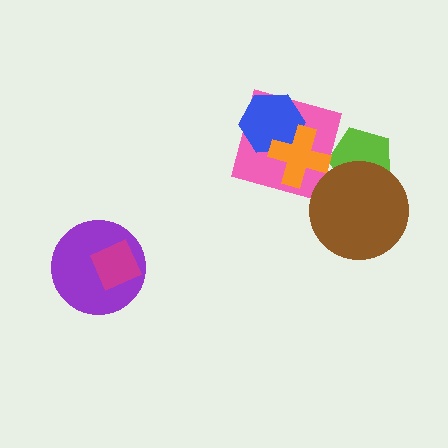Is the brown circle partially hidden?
No, no other shape covers it.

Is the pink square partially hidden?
Yes, it is partially covered by another shape.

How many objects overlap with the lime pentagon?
1 object overlaps with the lime pentagon.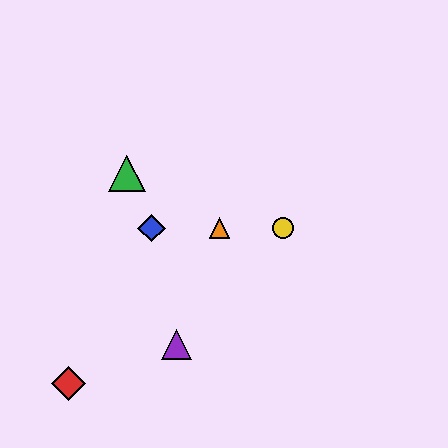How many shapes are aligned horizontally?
3 shapes (the blue diamond, the yellow circle, the orange triangle) are aligned horizontally.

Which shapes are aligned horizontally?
The blue diamond, the yellow circle, the orange triangle are aligned horizontally.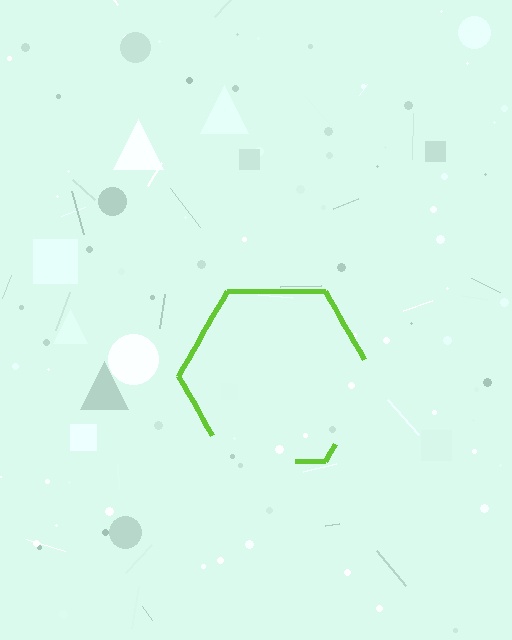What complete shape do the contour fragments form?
The contour fragments form a hexagon.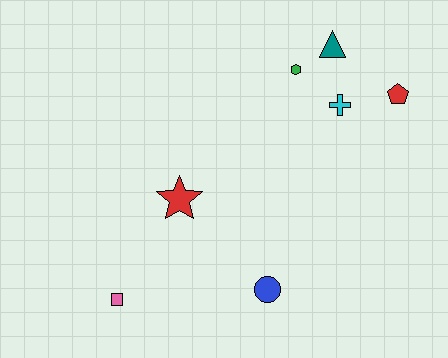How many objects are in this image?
There are 7 objects.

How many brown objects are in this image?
There are no brown objects.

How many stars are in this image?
There is 1 star.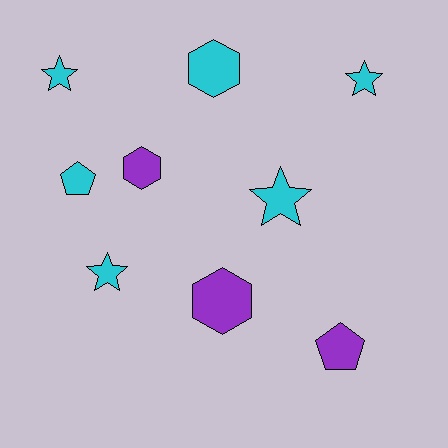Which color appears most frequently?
Cyan, with 6 objects.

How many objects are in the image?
There are 9 objects.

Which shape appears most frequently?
Star, with 4 objects.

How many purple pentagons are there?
There is 1 purple pentagon.